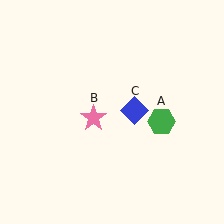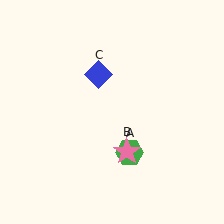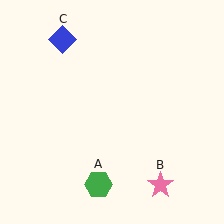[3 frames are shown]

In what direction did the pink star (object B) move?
The pink star (object B) moved down and to the right.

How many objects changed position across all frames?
3 objects changed position: green hexagon (object A), pink star (object B), blue diamond (object C).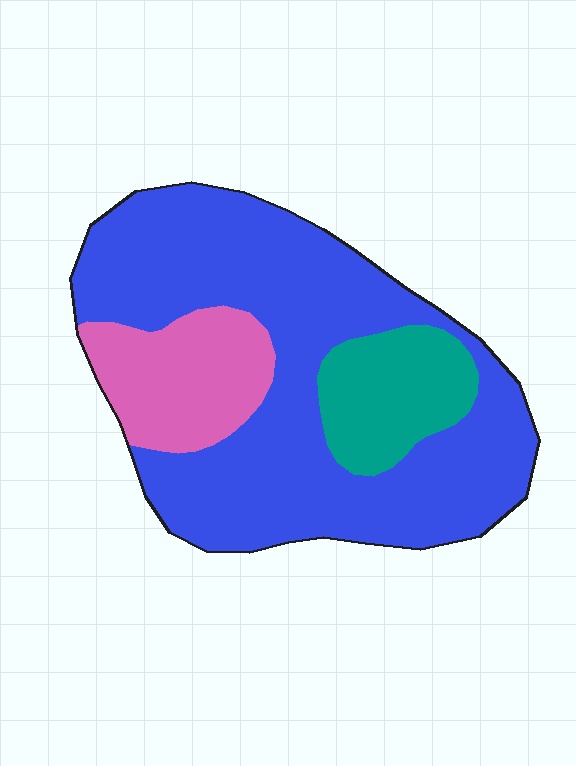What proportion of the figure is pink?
Pink takes up about one sixth (1/6) of the figure.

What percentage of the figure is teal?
Teal takes up about one eighth (1/8) of the figure.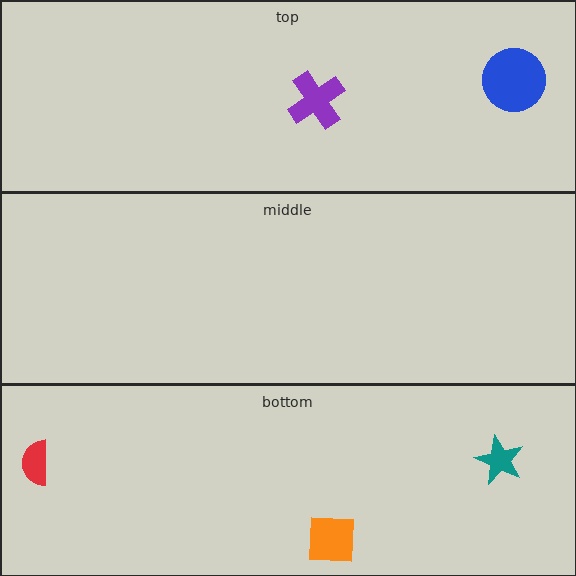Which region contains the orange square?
The bottom region.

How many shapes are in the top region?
2.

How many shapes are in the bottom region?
3.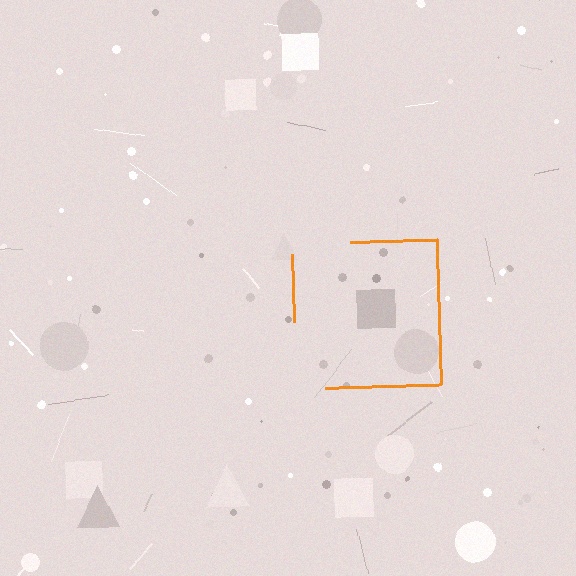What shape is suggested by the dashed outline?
The dashed outline suggests a square.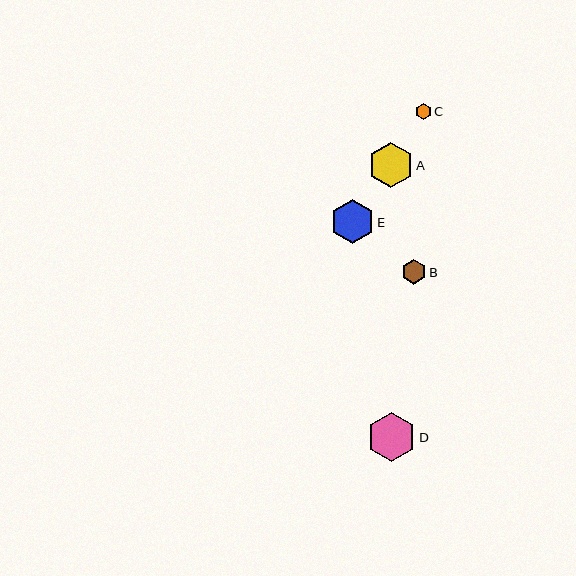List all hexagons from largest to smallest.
From largest to smallest: D, A, E, B, C.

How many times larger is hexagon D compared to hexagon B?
Hexagon D is approximately 2.0 times the size of hexagon B.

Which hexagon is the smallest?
Hexagon C is the smallest with a size of approximately 16 pixels.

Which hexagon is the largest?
Hexagon D is the largest with a size of approximately 49 pixels.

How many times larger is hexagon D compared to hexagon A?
Hexagon D is approximately 1.1 times the size of hexagon A.